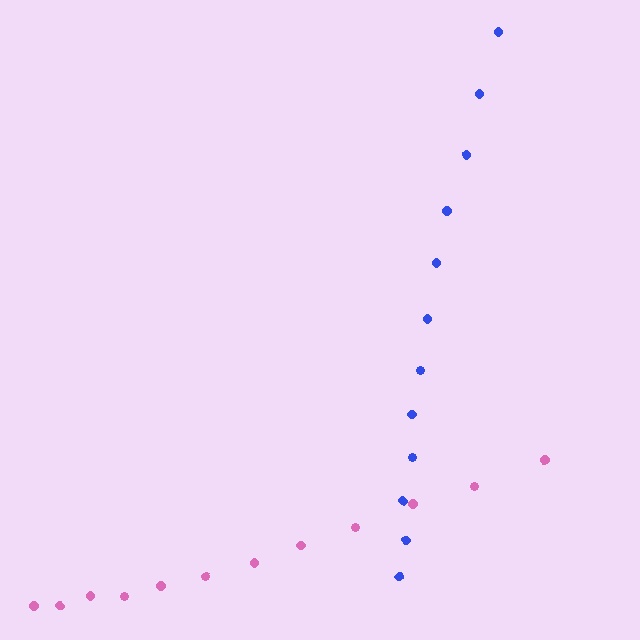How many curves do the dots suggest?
There are 2 distinct paths.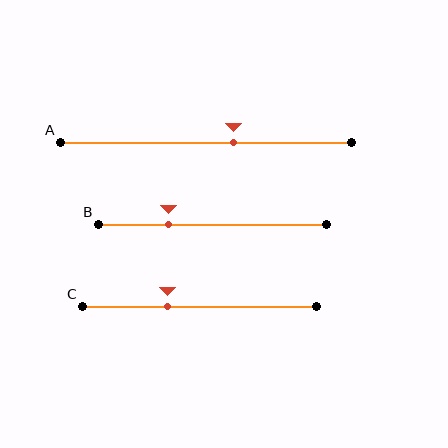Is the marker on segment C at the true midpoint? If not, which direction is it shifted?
No, the marker on segment C is shifted to the left by about 14% of the segment length.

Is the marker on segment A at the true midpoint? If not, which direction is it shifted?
No, the marker on segment A is shifted to the right by about 10% of the segment length.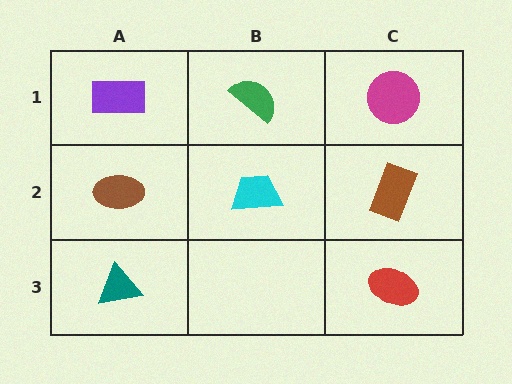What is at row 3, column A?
A teal triangle.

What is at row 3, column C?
A red ellipse.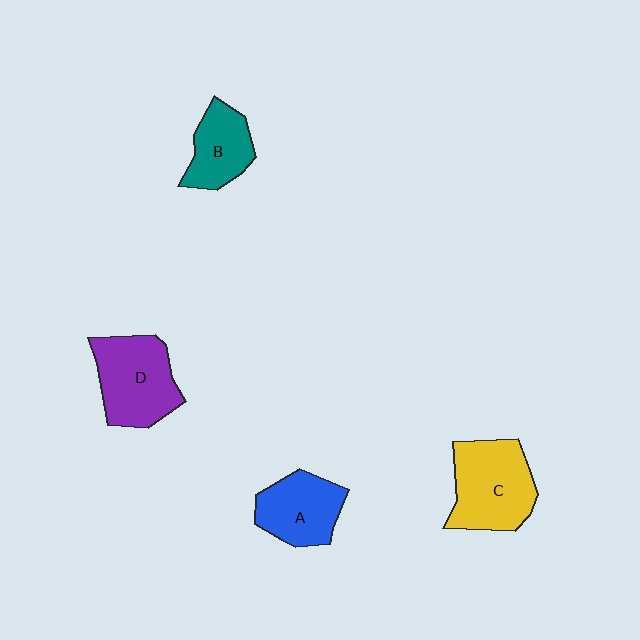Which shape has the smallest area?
Shape B (teal).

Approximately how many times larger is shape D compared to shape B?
Approximately 1.5 times.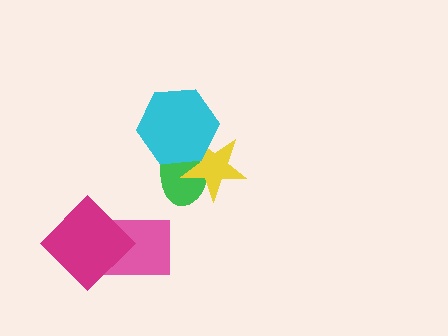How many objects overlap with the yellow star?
2 objects overlap with the yellow star.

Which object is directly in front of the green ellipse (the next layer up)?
The yellow star is directly in front of the green ellipse.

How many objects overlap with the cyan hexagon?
2 objects overlap with the cyan hexagon.